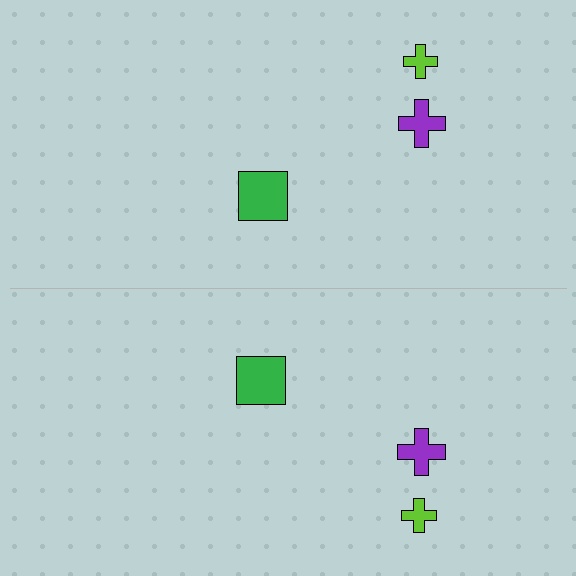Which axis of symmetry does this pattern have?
The pattern has a horizontal axis of symmetry running through the center of the image.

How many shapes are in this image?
There are 6 shapes in this image.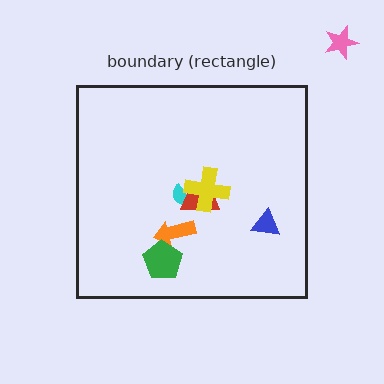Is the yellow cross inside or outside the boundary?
Inside.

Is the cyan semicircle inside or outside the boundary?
Inside.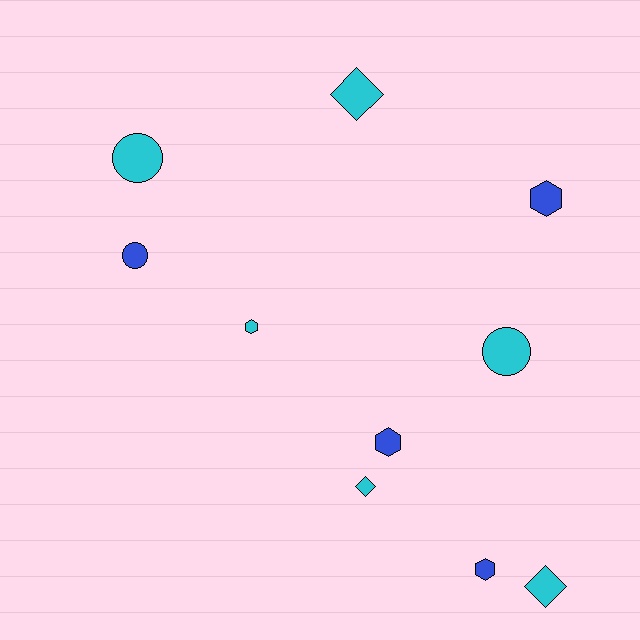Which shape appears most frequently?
Hexagon, with 4 objects.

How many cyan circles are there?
There are 2 cyan circles.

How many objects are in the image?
There are 10 objects.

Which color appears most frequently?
Cyan, with 6 objects.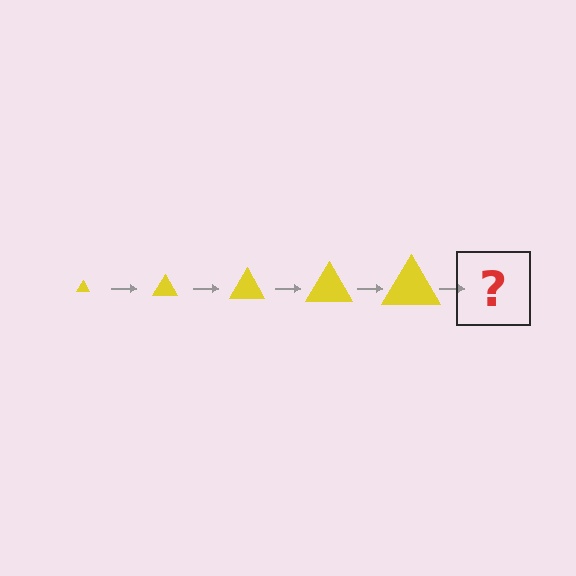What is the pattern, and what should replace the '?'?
The pattern is that the triangle gets progressively larger each step. The '?' should be a yellow triangle, larger than the previous one.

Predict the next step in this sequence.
The next step is a yellow triangle, larger than the previous one.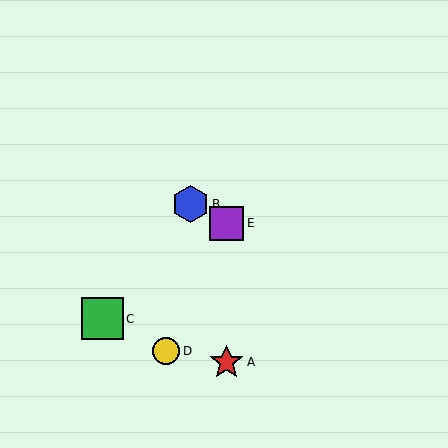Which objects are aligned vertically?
Objects A, E are aligned vertically.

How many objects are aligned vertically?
2 objects (A, E) are aligned vertically.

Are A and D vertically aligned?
No, A is at x≈226 and D is at x≈166.